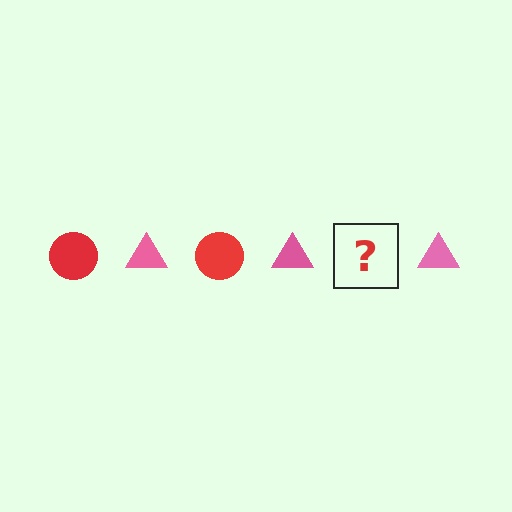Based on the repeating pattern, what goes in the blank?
The blank should be a red circle.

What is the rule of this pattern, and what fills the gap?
The rule is that the pattern alternates between red circle and pink triangle. The gap should be filled with a red circle.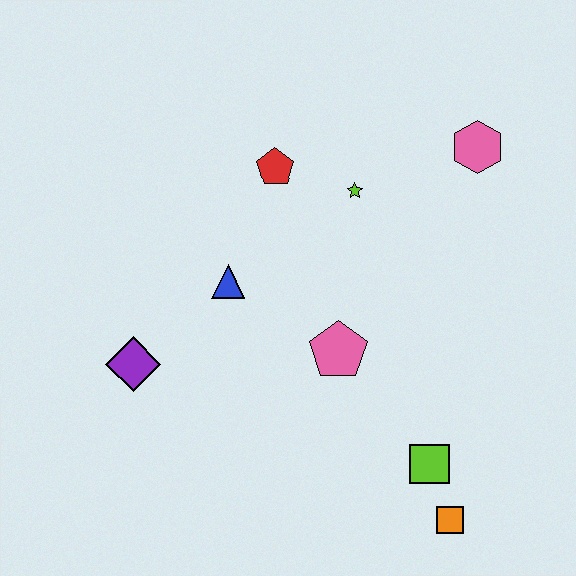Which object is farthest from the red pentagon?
The orange square is farthest from the red pentagon.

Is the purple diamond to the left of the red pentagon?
Yes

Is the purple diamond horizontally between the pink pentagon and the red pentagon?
No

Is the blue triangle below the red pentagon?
Yes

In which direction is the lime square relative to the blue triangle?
The lime square is to the right of the blue triangle.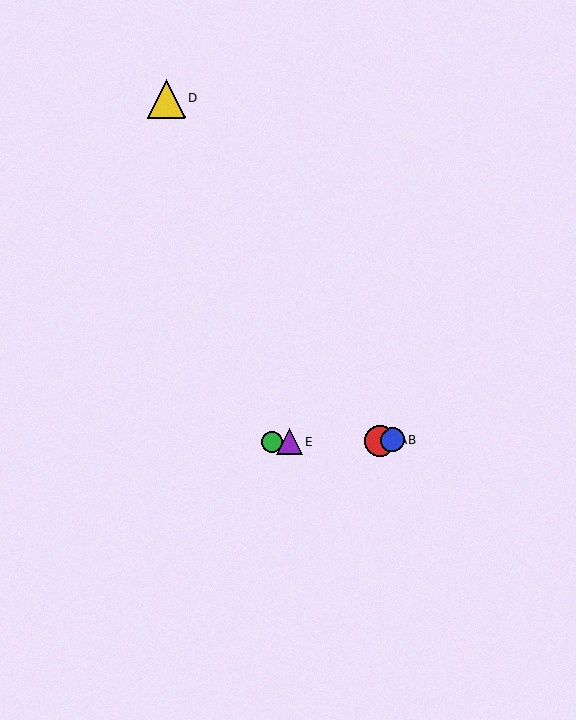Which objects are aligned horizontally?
Objects A, B, C, E are aligned horizontally.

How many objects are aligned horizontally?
4 objects (A, B, C, E) are aligned horizontally.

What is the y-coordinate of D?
Object D is at y≈99.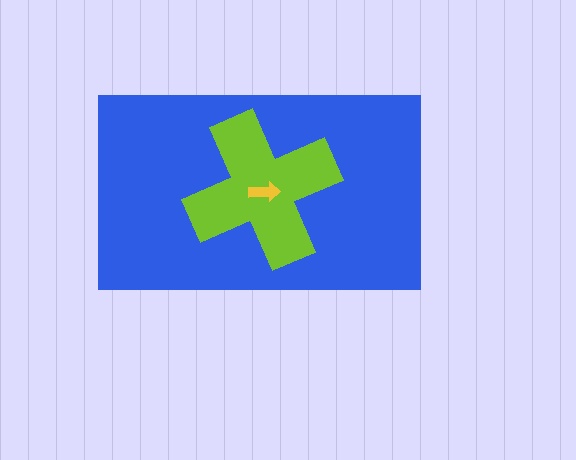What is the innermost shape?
The yellow arrow.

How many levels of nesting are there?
3.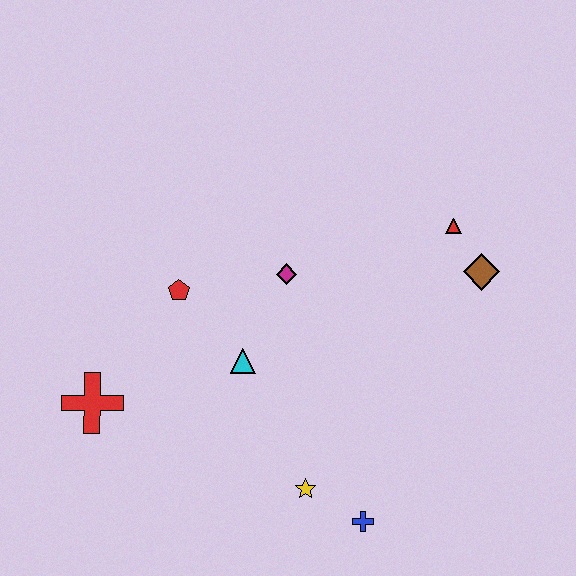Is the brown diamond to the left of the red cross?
No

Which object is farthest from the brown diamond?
The red cross is farthest from the brown diamond.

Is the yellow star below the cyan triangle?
Yes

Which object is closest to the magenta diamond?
The cyan triangle is closest to the magenta diamond.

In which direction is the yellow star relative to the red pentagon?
The yellow star is below the red pentagon.